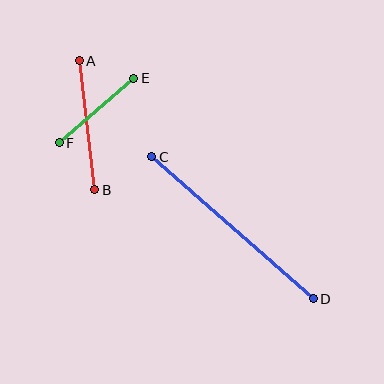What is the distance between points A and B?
The distance is approximately 130 pixels.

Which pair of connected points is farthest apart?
Points C and D are farthest apart.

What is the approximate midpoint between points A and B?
The midpoint is at approximately (87, 125) pixels.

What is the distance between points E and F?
The distance is approximately 98 pixels.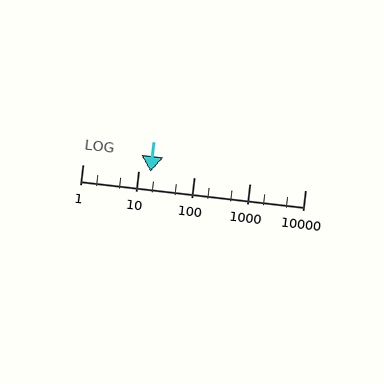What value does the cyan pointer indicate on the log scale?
The pointer indicates approximately 17.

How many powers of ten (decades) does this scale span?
The scale spans 4 decades, from 1 to 10000.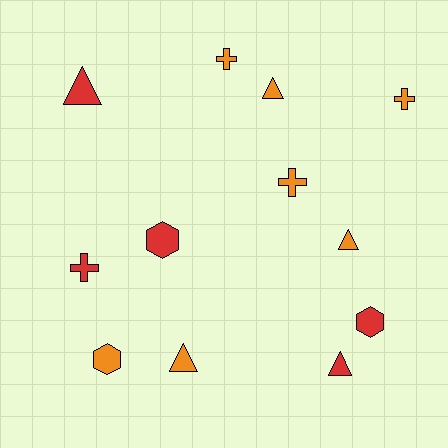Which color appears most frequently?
Orange, with 7 objects.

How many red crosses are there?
There is 1 red cross.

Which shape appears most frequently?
Triangle, with 5 objects.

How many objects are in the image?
There are 12 objects.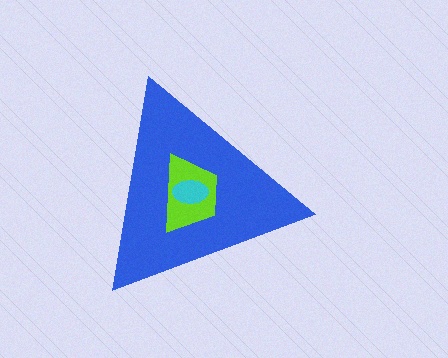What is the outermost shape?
The blue triangle.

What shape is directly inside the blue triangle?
The lime trapezoid.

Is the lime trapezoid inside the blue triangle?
Yes.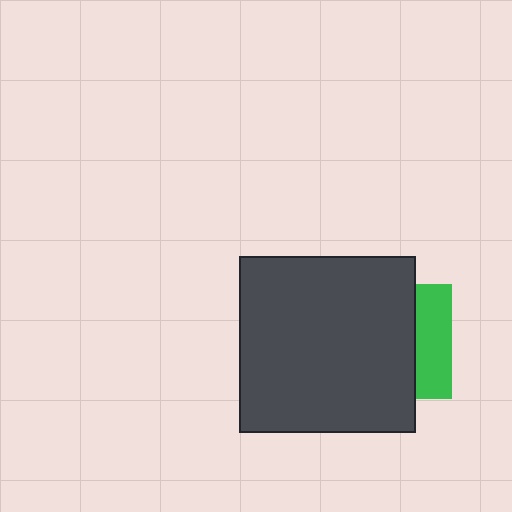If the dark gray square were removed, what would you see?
You would see the complete green square.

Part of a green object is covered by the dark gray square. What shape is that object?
It is a square.